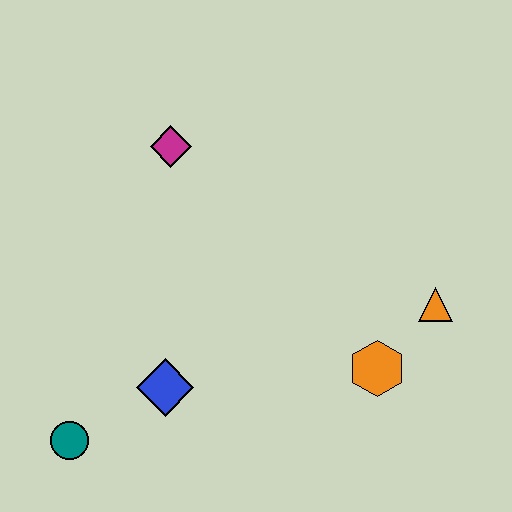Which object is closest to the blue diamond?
The teal circle is closest to the blue diamond.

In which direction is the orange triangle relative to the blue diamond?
The orange triangle is to the right of the blue diamond.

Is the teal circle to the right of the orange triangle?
No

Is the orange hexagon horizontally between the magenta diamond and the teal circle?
No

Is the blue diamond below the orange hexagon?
Yes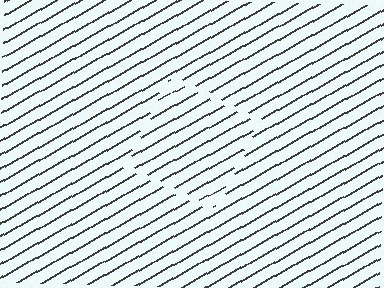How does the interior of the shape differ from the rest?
The interior of the shape contains the same grating, shifted by half a period — the contour is defined by the phase discontinuity where line-ends from the inner and outer gratings abut.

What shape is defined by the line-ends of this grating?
An illusory square. The interior of the shape contains the same grating, shifted by half a period — the contour is defined by the phase discontinuity where line-ends from the inner and outer gratings abut.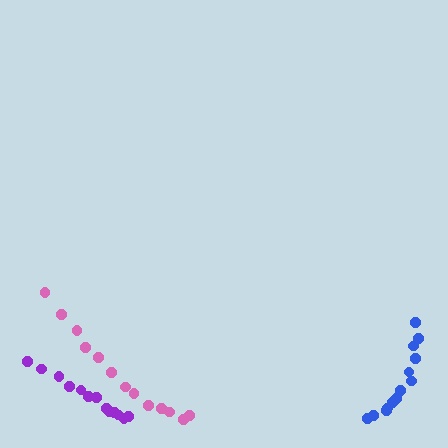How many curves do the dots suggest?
There are 3 distinct paths.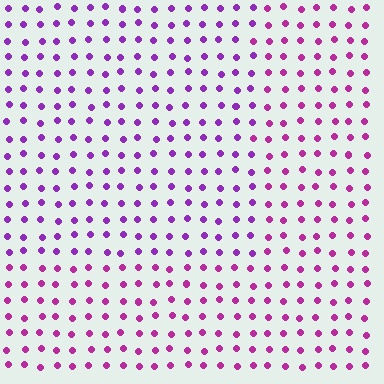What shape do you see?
I see a rectangle.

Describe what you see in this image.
The image is filled with small magenta elements in a uniform arrangement. A rectangle-shaped region is visible where the elements are tinted to a slightly different hue, forming a subtle color boundary.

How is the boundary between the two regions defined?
The boundary is defined purely by a slight shift in hue (about 29 degrees). Spacing, size, and orientation are identical on both sides.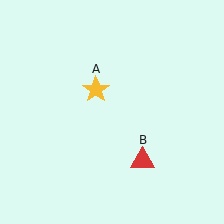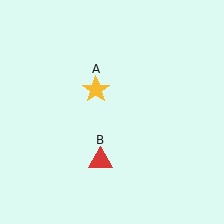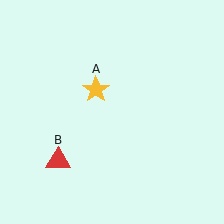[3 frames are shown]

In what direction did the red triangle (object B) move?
The red triangle (object B) moved left.